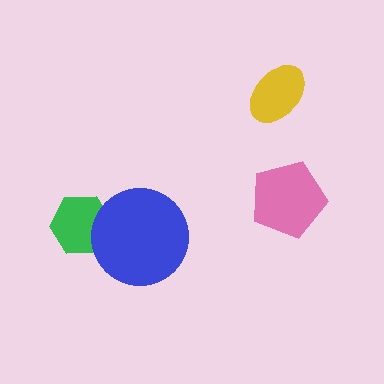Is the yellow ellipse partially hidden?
No, no other shape covers it.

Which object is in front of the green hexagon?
The blue circle is in front of the green hexagon.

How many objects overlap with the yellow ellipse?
0 objects overlap with the yellow ellipse.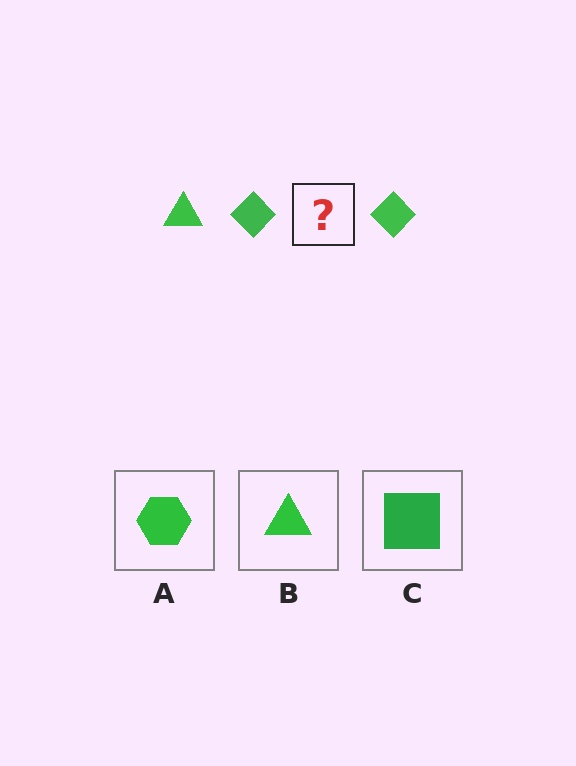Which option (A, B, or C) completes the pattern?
B.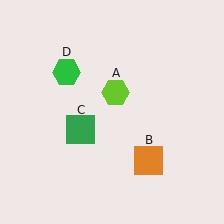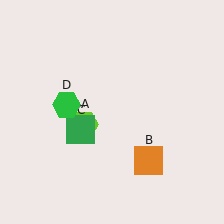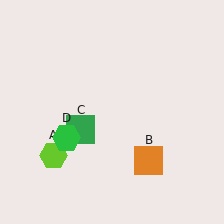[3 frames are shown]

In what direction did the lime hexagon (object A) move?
The lime hexagon (object A) moved down and to the left.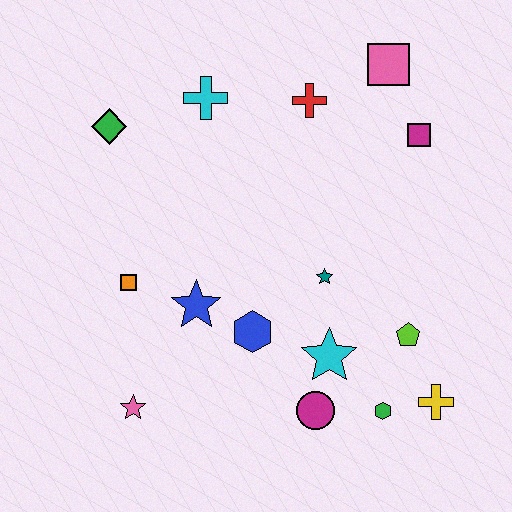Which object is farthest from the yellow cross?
The green diamond is farthest from the yellow cross.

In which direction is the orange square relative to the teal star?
The orange square is to the left of the teal star.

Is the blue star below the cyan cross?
Yes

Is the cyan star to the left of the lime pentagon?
Yes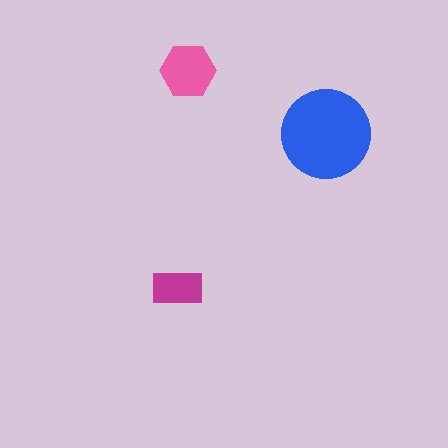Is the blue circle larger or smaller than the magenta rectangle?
Larger.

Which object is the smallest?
The magenta rectangle.